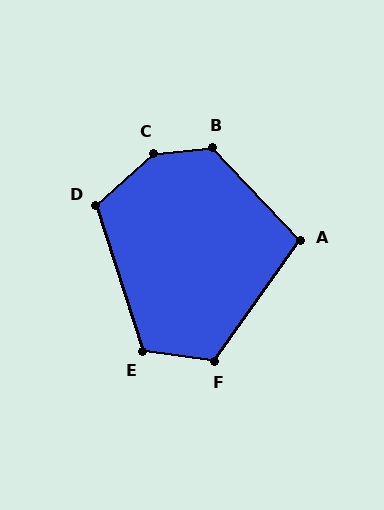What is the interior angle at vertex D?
Approximately 114 degrees (obtuse).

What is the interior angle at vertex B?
Approximately 128 degrees (obtuse).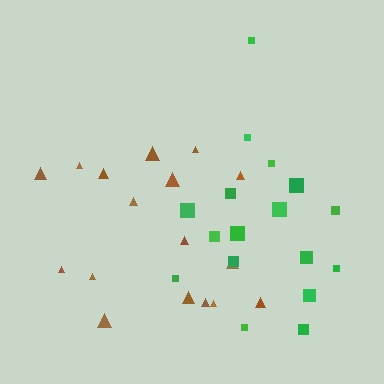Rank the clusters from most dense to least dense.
brown, green.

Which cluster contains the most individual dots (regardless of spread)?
Brown (17).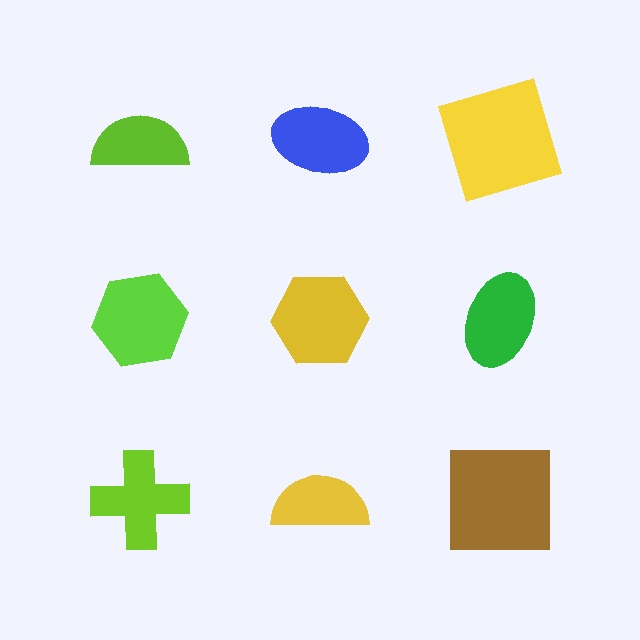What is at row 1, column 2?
A blue ellipse.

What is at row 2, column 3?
A green ellipse.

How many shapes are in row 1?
3 shapes.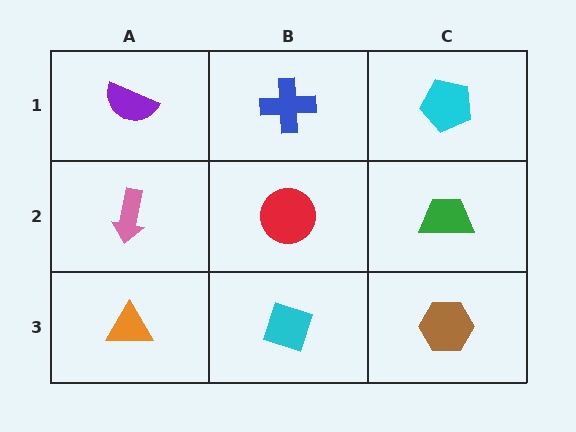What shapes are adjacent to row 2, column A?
A purple semicircle (row 1, column A), an orange triangle (row 3, column A), a red circle (row 2, column B).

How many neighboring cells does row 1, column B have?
3.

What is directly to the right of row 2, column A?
A red circle.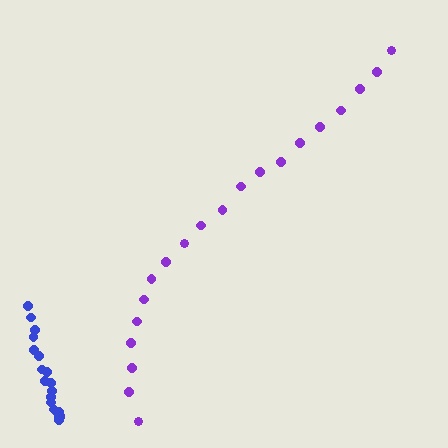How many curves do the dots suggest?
There are 2 distinct paths.